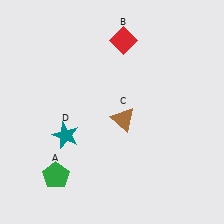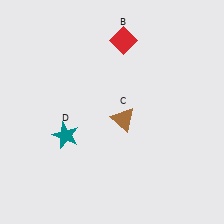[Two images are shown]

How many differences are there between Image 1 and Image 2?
There is 1 difference between the two images.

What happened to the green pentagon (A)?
The green pentagon (A) was removed in Image 2. It was in the bottom-left area of Image 1.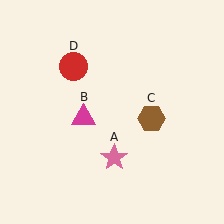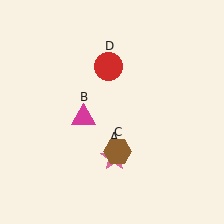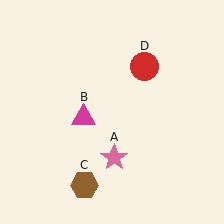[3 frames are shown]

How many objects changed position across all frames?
2 objects changed position: brown hexagon (object C), red circle (object D).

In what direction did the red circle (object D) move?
The red circle (object D) moved right.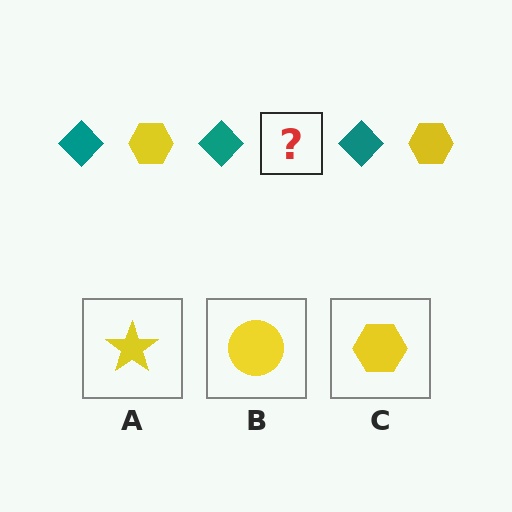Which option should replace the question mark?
Option C.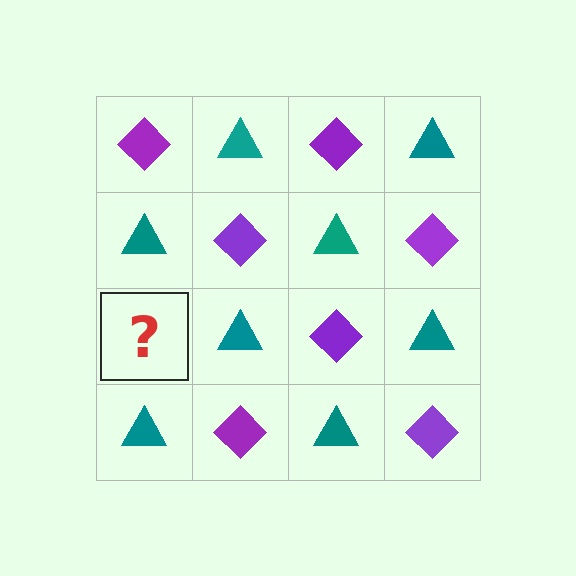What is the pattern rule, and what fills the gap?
The rule is that it alternates purple diamond and teal triangle in a checkerboard pattern. The gap should be filled with a purple diamond.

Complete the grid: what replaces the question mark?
The question mark should be replaced with a purple diamond.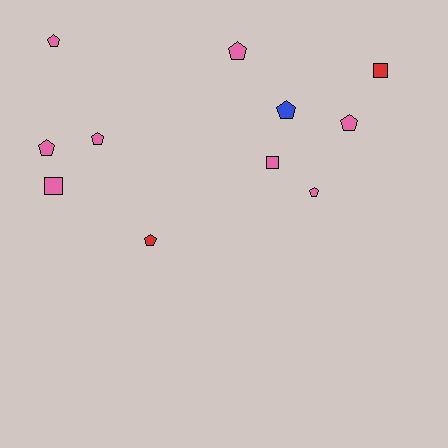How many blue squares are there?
There are no blue squares.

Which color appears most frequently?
Pink, with 8 objects.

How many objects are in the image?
There are 11 objects.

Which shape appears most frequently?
Pentagon, with 8 objects.